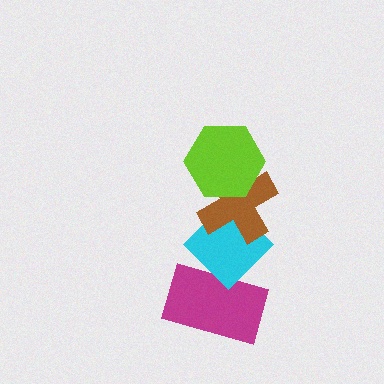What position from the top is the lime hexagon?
The lime hexagon is 1st from the top.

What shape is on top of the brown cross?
The lime hexagon is on top of the brown cross.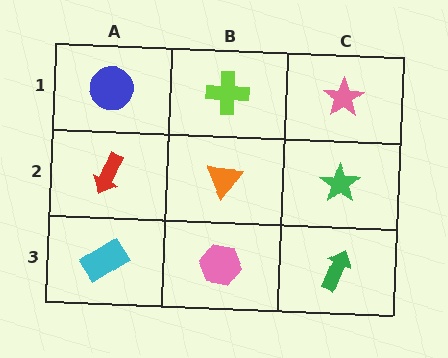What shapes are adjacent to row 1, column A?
A red arrow (row 2, column A), a lime cross (row 1, column B).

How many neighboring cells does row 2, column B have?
4.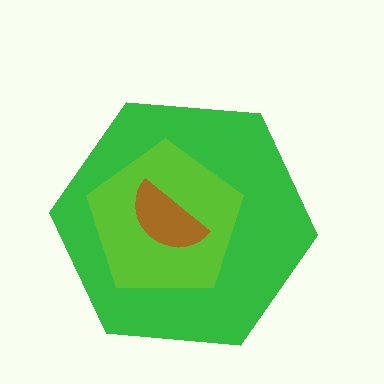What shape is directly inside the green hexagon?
The lime pentagon.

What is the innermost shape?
The brown semicircle.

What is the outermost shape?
The green hexagon.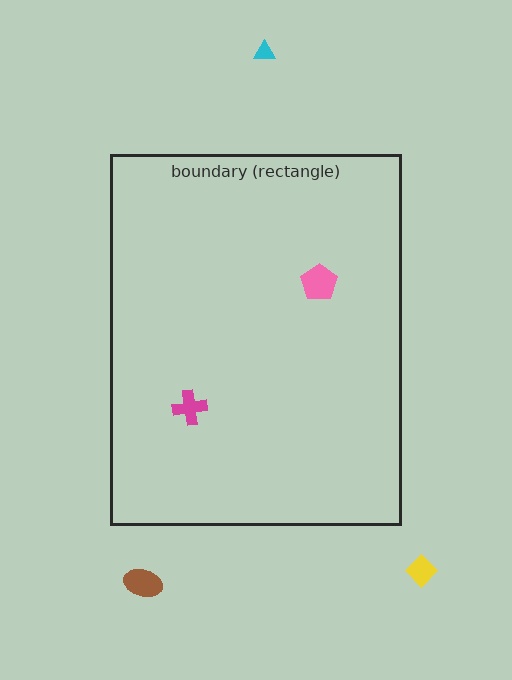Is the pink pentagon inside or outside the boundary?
Inside.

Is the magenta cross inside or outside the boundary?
Inside.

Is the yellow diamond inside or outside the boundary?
Outside.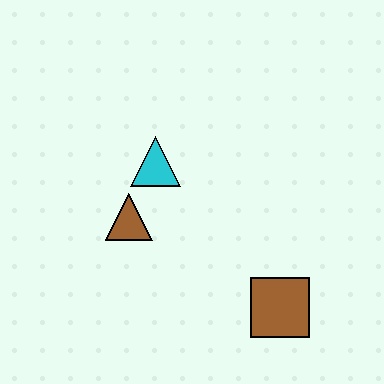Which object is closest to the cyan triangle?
The brown triangle is closest to the cyan triangle.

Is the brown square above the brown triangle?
No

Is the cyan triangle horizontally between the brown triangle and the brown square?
Yes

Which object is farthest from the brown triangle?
The brown square is farthest from the brown triangle.